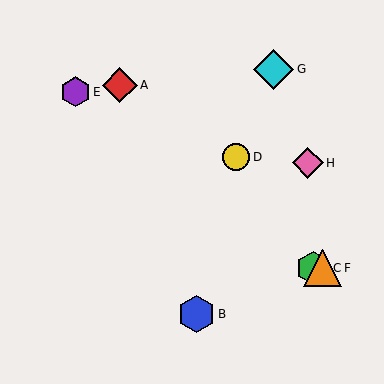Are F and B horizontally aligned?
No, F is at y≈268 and B is at y≈314.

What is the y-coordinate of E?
Object E is at y≈92.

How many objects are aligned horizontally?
2 objects (C, F) are aligned horizontally.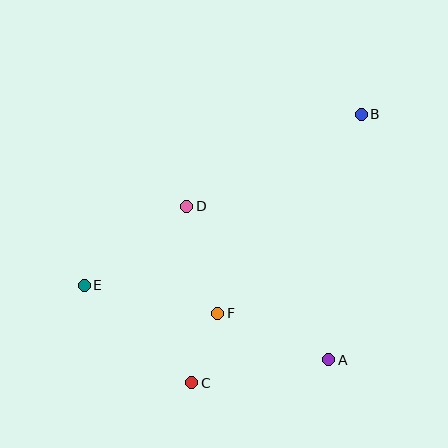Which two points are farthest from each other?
Points B and E are farthest from each other.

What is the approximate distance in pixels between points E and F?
The distance between E and F is approximately 136 pixels.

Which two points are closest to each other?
Points C and F are closest to each other.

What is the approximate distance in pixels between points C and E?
The distance between C and E is approximately 145 pixels.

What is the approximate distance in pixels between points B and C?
The distance between B and C is approximately 318 pixels.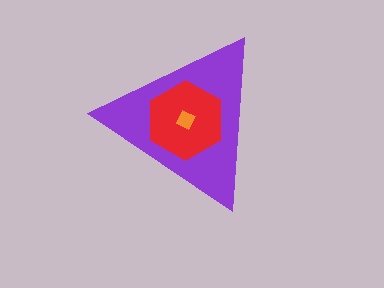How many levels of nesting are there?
3.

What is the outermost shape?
The purple triangle.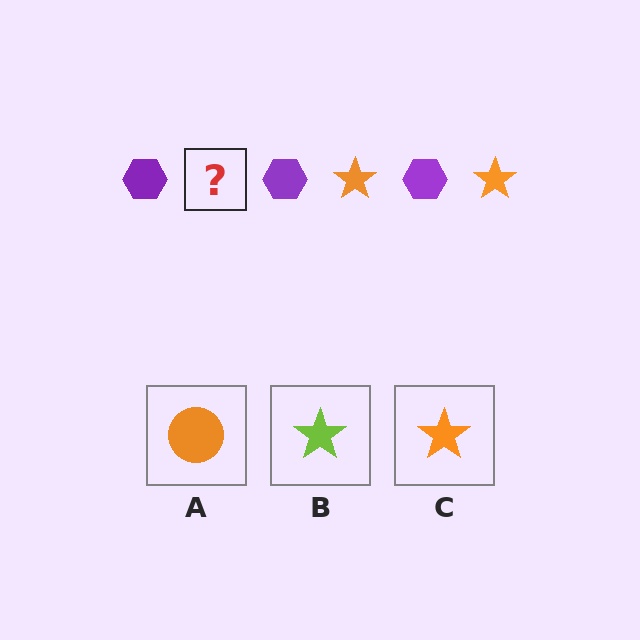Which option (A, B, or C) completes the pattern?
C.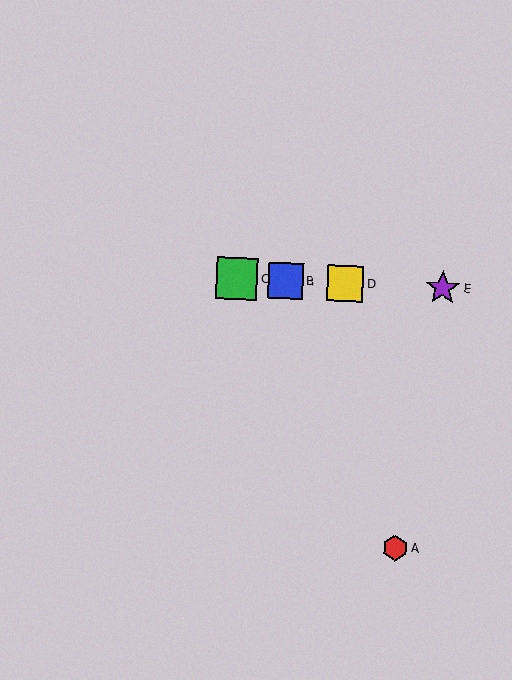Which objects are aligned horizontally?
Objects B, C, D, E are aligned horizontally.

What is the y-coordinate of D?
Object D is at y≈283.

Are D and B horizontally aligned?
Yes, both are at y≈283.